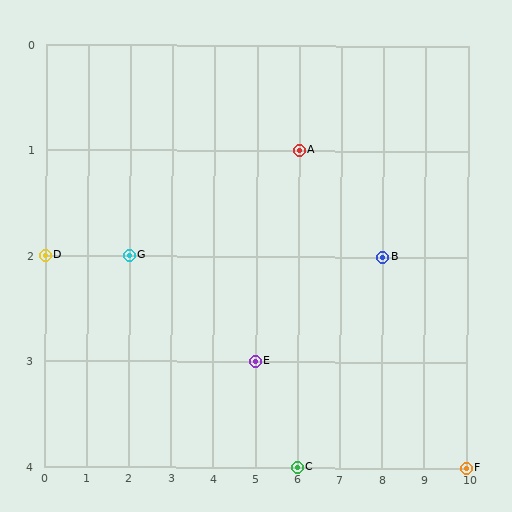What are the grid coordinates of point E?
Point E is at grid coordinates (5, 3).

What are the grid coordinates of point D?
Point D is at grid coordinates (0, 2).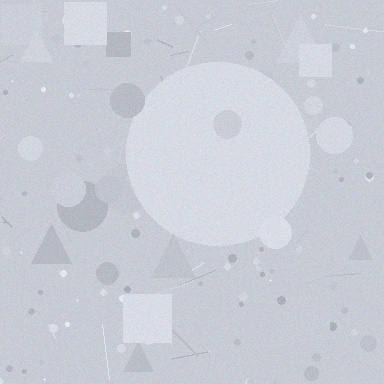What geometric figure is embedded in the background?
A circle is embedded in the background.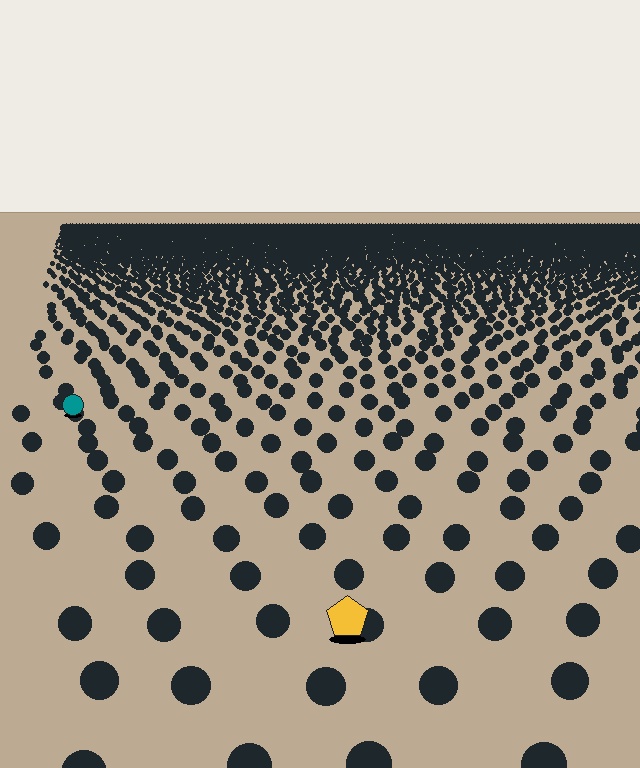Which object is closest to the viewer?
The yellow pentagon is closest. The texture marks near it are larger and more spread out.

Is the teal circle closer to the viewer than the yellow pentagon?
No. The yellow pentagon is closer — you can tell from the texture gradient: the ground texture is coarser near it.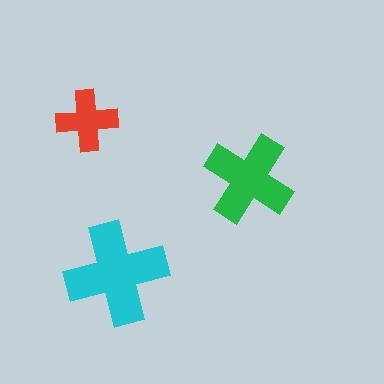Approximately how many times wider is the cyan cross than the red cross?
About 1.5 times wider.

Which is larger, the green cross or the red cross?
The green one.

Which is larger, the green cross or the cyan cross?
The cyan one.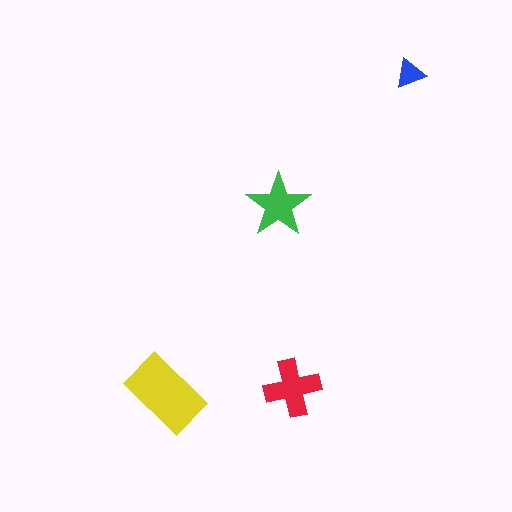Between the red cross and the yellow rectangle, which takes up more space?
The yellow rectangle.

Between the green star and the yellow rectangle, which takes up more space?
The yellow rectangle.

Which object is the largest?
The yellow rectangle.